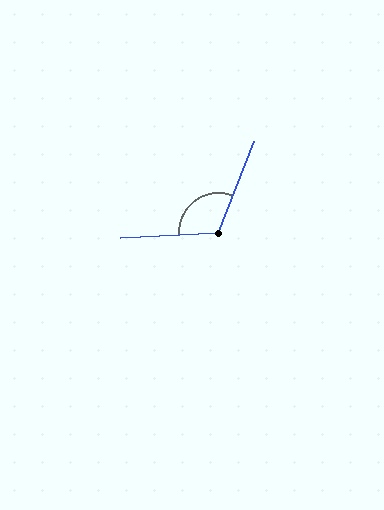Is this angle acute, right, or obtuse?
It is obtuse.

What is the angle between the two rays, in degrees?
Approximately 114 degrees.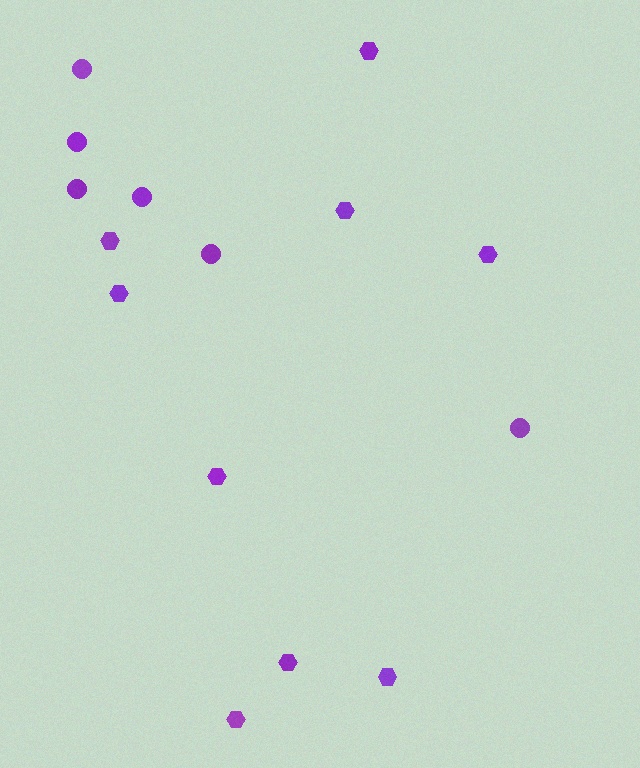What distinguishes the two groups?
There are 2 groups: one group of hexagons (9) and one group of circles (6).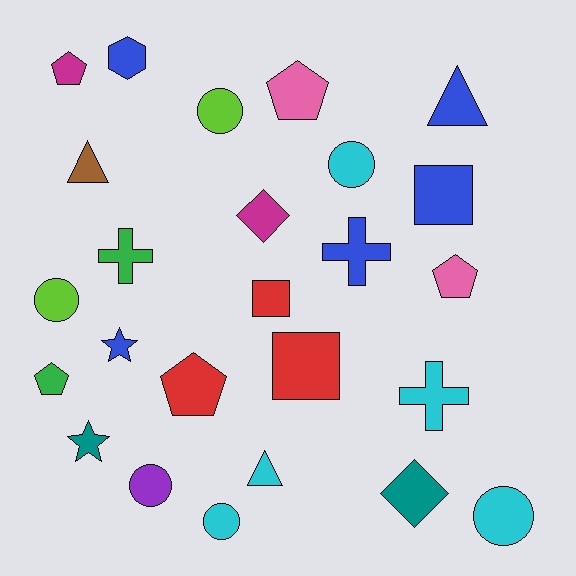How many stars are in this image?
There are 2 stars.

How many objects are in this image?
There are 25 objects.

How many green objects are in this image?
There are 2 green objects.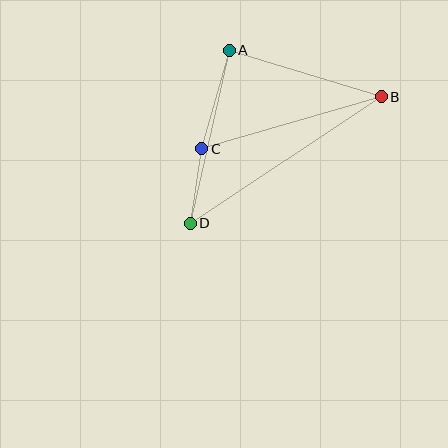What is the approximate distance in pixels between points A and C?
The distance between A and C is approximately 102 pixels.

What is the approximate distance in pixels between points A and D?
The distance between A and D is approximately 177 pixels.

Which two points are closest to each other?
Points C and D are closest to each other.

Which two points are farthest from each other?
Points B and D are farthest from each other.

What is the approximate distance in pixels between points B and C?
The distance between B and C is approximately 187 pixels.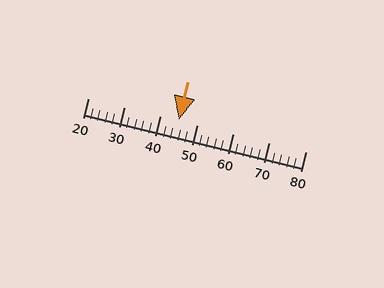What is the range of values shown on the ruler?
The ruler shows values from 20 to 80.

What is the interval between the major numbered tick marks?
The major tick marks are spaced 10 units apart.